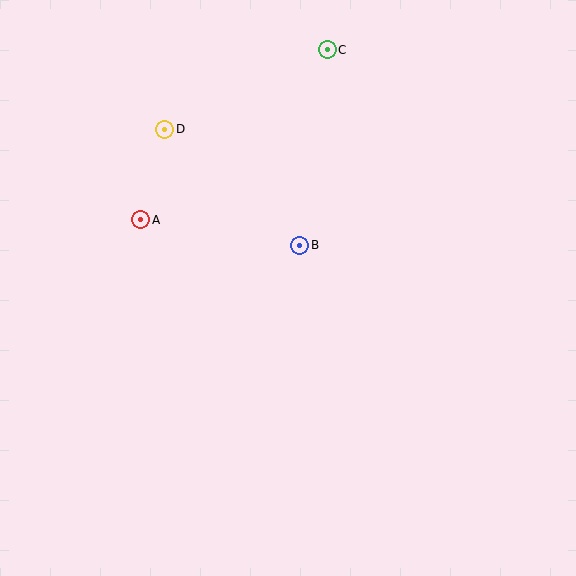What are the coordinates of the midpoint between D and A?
The midpoint between D and A is at (153, 174).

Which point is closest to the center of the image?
Point B at (300, 245) is closest to the center.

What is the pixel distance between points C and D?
The distance between C and D is 181 pixels.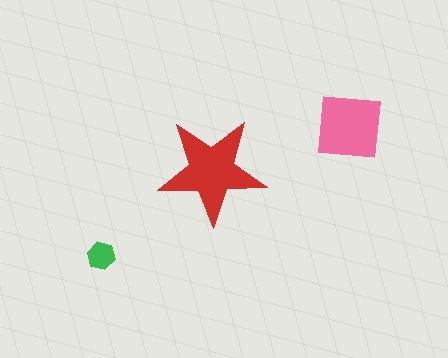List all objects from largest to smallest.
The red star, the pink square, the green hexagon.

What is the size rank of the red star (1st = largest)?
1st.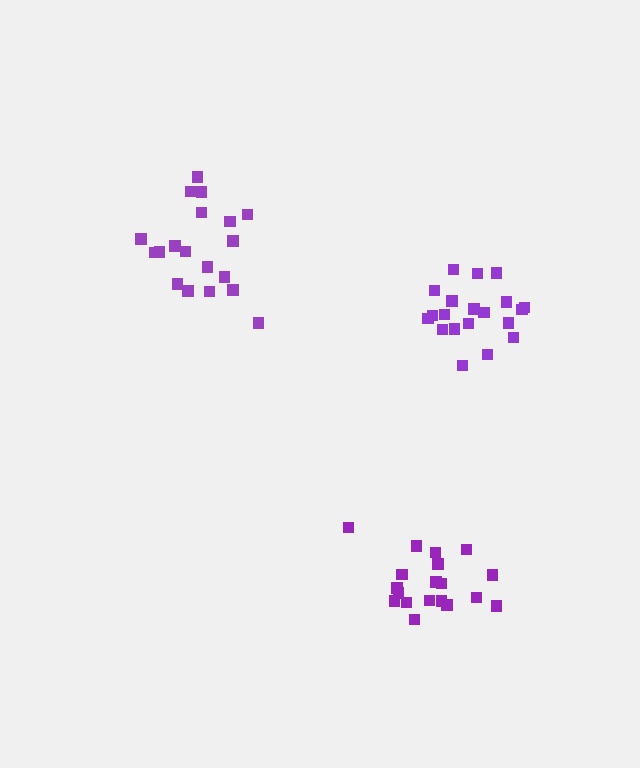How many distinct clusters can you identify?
There are 3 distinct clusters.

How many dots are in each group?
Group 1: 19 dots, Group 2: 19 dots, Group 3: 20 dots (58 total).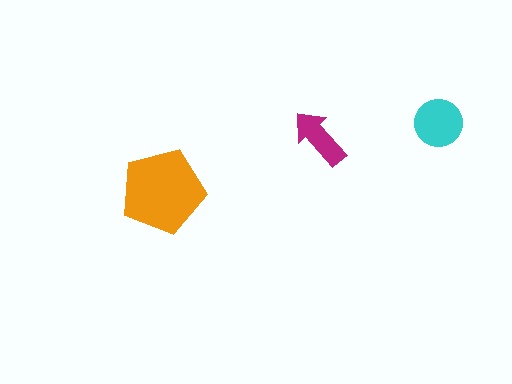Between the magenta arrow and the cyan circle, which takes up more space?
The cyan circle.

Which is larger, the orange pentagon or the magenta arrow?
The orange pentagon.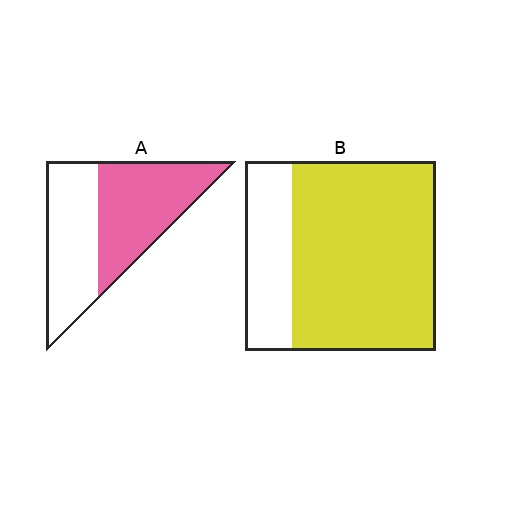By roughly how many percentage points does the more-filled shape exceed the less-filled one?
By roughly 25 percentage points (B over A).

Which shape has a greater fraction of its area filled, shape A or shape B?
Shape B.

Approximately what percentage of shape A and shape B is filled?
A is approximately 55% and B is approximately 75%.